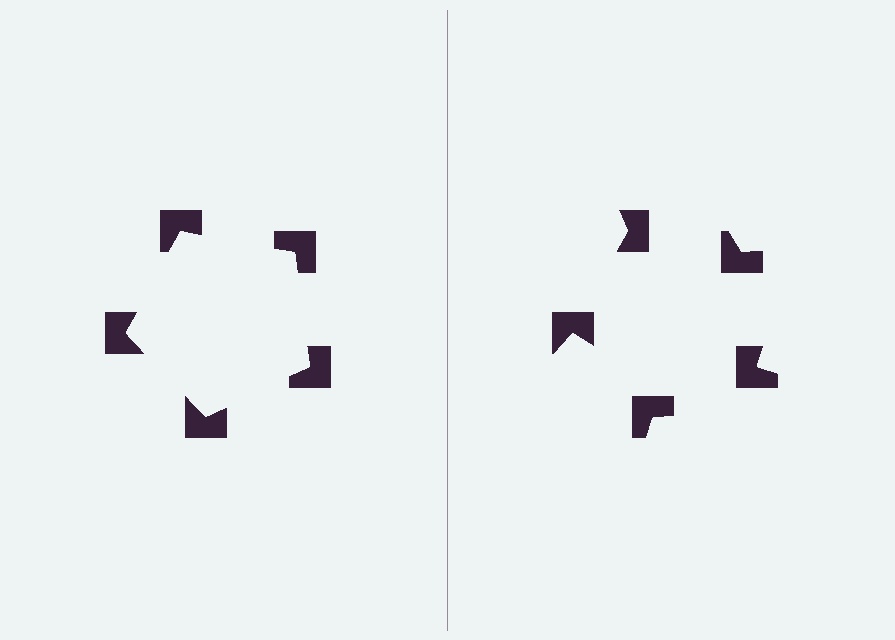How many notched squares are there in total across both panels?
10 — 5 on each side.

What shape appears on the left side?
An illusory pentagon.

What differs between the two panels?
The notched squares are positioned identically on both sides; only the wedge orientations differ. On the left they align to a pentagon; on the right they are misaligned.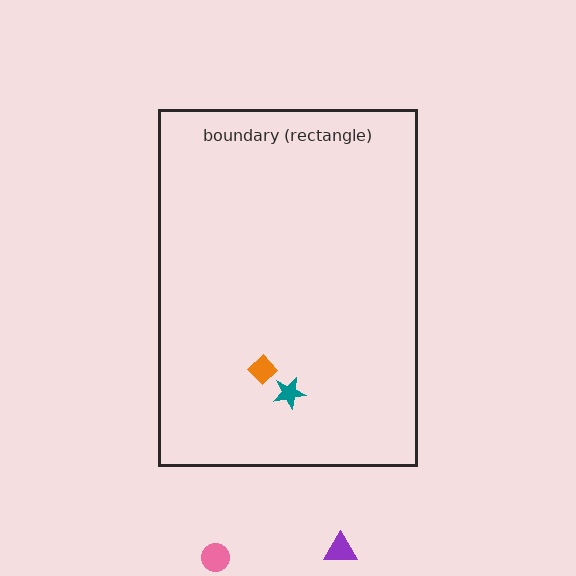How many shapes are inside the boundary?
2 inside, 2 outside.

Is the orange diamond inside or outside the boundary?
Inside.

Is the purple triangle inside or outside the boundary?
Outside.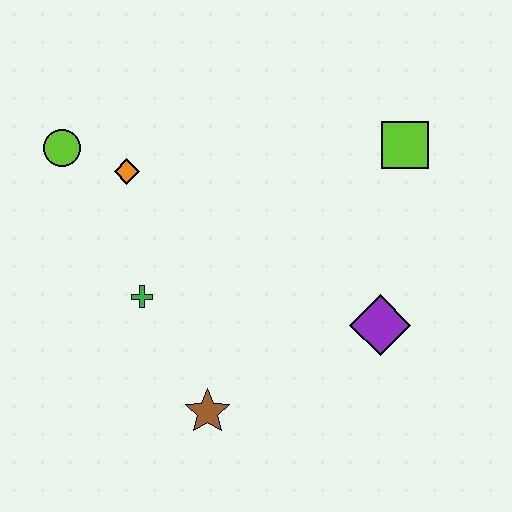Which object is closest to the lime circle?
The orange diamond is closest to the lime circle.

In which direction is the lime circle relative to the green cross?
The lime circle is above the green cross.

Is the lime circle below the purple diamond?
No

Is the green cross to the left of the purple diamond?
Yes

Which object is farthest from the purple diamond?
The lime circle is farthest from the purple diamond.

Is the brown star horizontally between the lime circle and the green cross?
No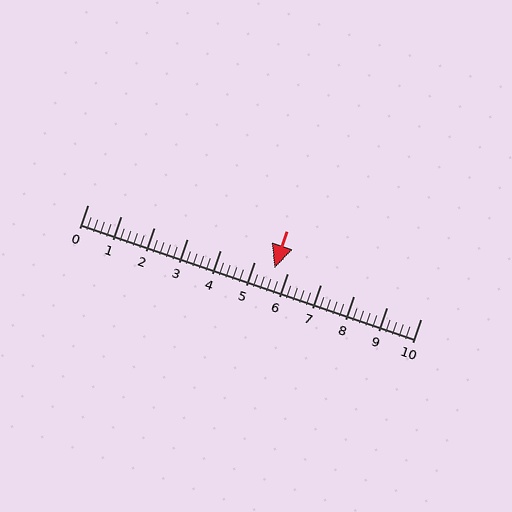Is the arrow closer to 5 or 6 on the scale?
The arrow is closer to 6.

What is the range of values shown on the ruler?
The ruler shows values from 0 to 10.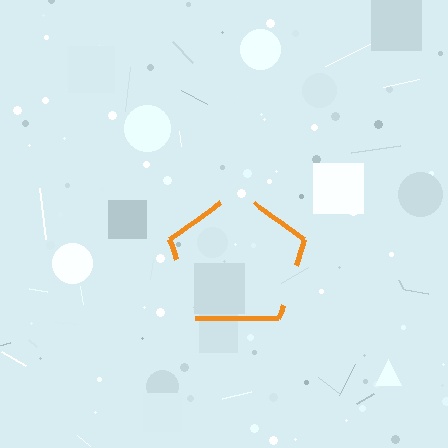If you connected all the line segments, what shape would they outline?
They would outline a pentagon.